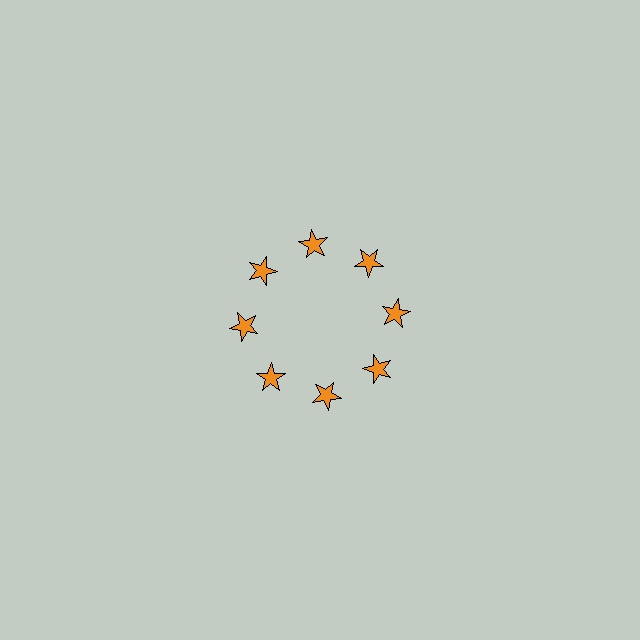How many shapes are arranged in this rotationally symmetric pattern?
There are 8 shapes, arranged in 8 groups of 1.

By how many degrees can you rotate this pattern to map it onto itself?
The pattern maps onto itself every 45 degrees of rotation.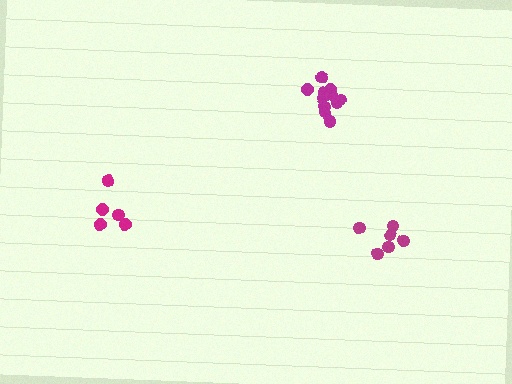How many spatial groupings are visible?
There are 3 spatial groupings.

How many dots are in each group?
Group 1: 5 dots, Group 2: 11 dots, Group 3: 6 dots (22 total).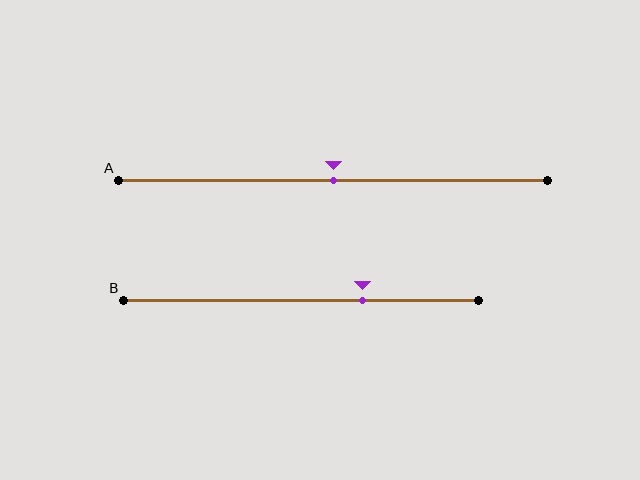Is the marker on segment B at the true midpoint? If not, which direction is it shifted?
No, the marker on segment B is shifted to the right by about 17% of the segment length.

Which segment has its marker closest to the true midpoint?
Segment A has its marker closest to the true midpoint.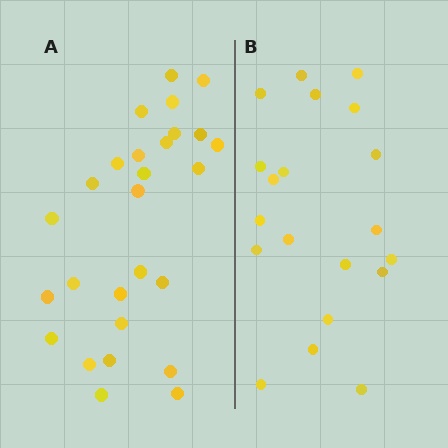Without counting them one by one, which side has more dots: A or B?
Region A (the left region) has more dots.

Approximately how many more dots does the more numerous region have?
Region A has roughly 8 or so more dots than region B.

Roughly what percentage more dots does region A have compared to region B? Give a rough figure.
About 35% more.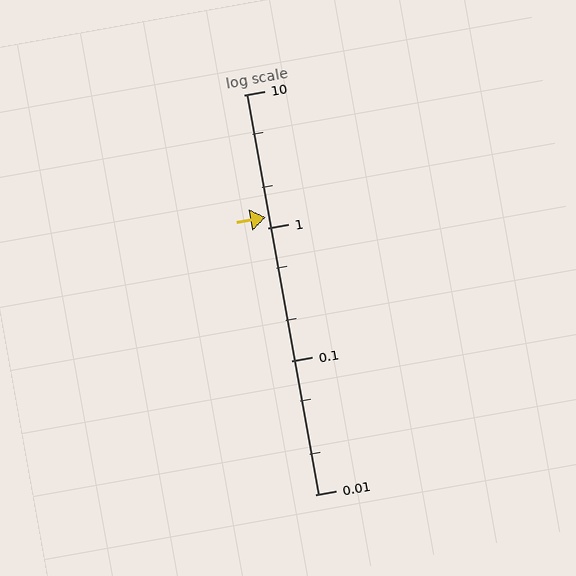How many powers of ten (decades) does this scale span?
The scale spans 3 decades, from 0.01 to 10.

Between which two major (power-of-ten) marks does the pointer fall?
The pointer is between 1 and 10.